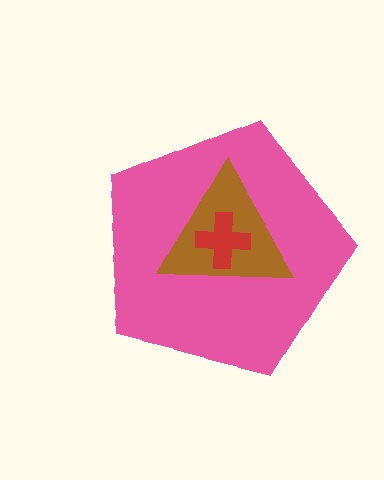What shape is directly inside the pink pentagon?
The brown triangle.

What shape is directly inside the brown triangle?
The red cross.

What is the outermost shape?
The pink pentagon.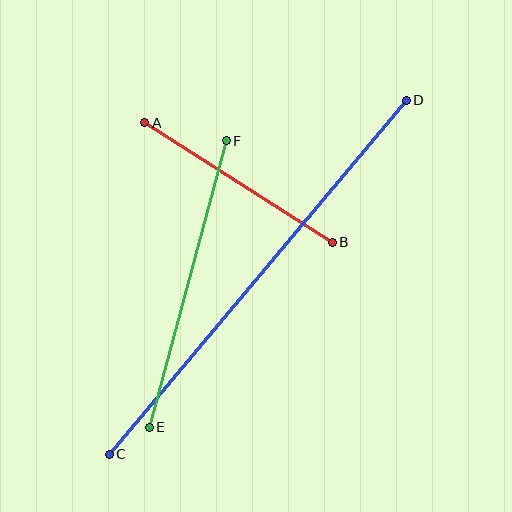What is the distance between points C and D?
The distance is approximately 462 pixels.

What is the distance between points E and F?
The distance is approximately 297 pixels.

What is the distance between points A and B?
The distance is approximately 222 pixels.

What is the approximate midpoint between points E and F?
The midpoint is at approximately (188, 284) pixels.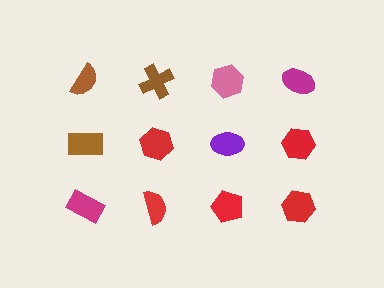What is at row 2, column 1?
A brown rectangle.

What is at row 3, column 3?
A red pentagon.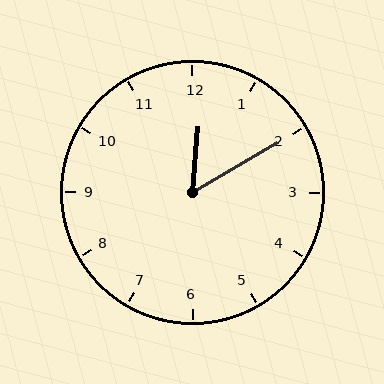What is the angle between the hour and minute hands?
Approximately 55 degrees.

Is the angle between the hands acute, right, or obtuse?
It is acute.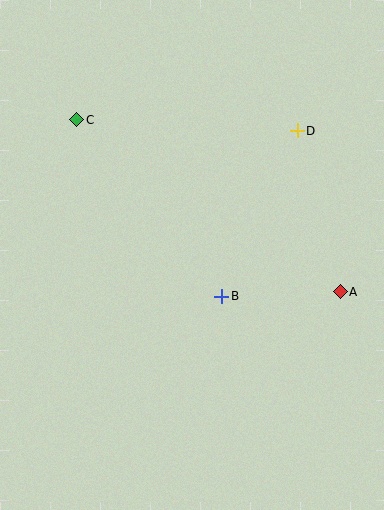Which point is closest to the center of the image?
Point B at (222, 296) is closest to the center.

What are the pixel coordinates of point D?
Point D is at (297, 131).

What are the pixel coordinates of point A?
Point A is at (340, 292).